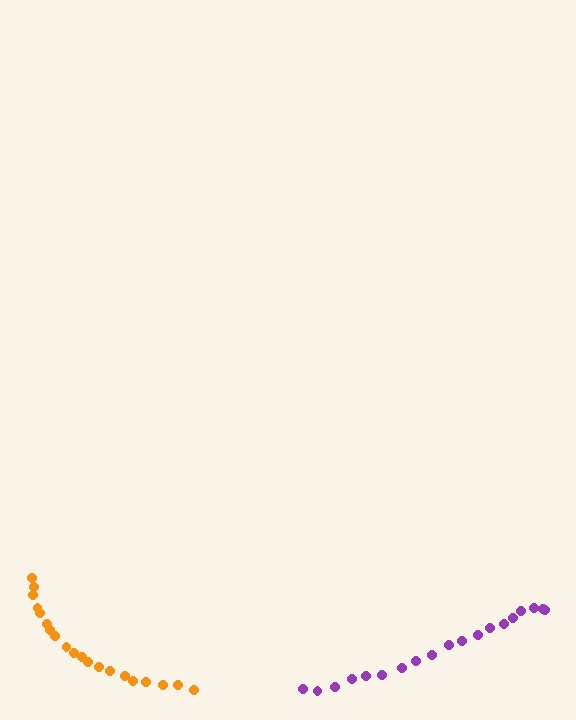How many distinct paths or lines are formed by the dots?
There are 2 distinct paths.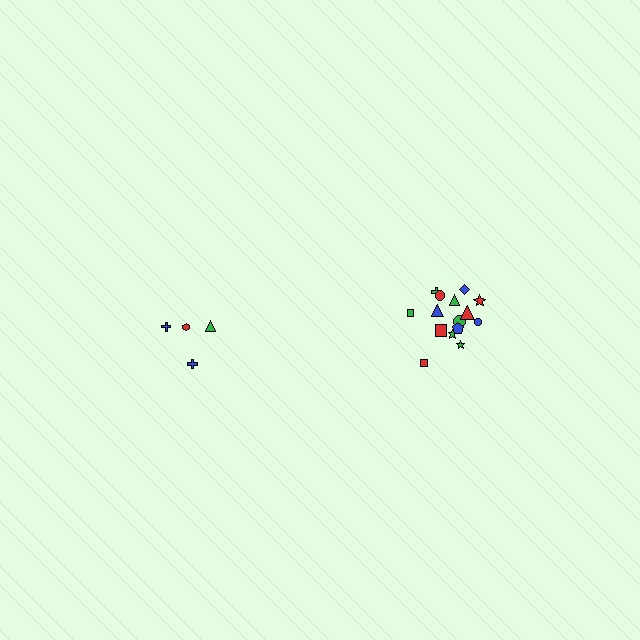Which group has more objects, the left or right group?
The right group.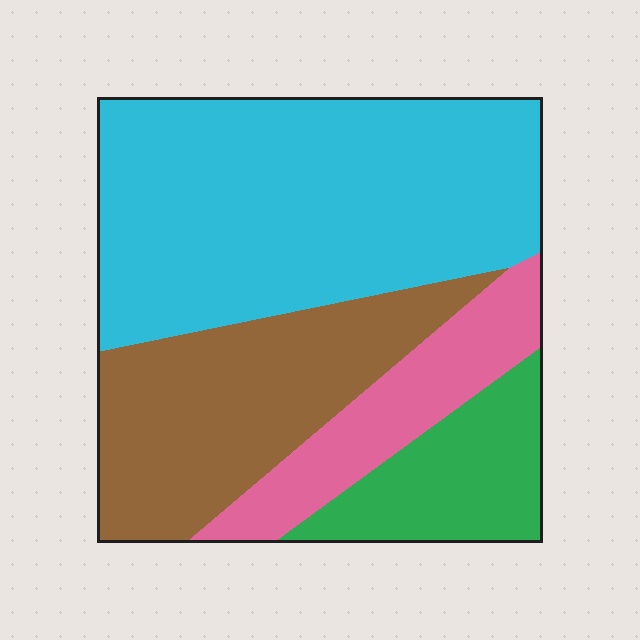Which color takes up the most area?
Cyan, at roughly 45%.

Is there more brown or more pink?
Brown.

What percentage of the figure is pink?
Pink covers 14% of the figure.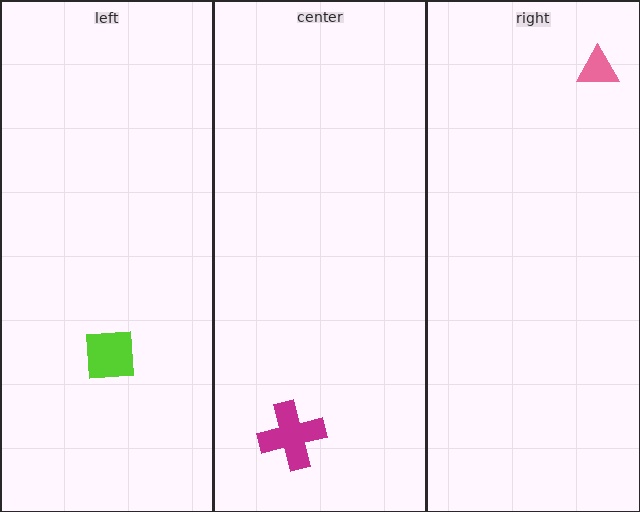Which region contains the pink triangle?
The right region.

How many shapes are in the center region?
1.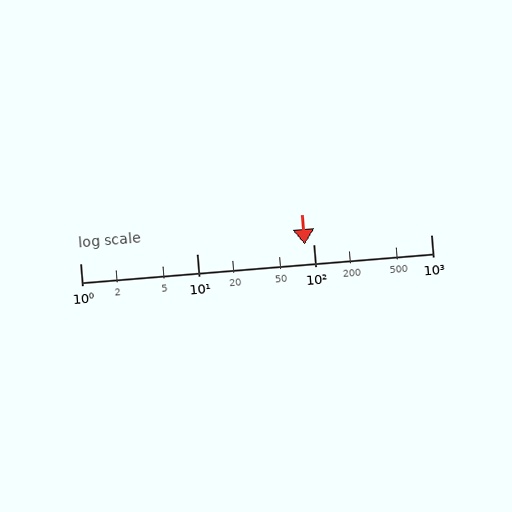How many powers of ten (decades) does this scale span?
The scale spans 3 decades, from 1 to 1000.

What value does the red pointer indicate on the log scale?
The pointer indicates approximately 84.